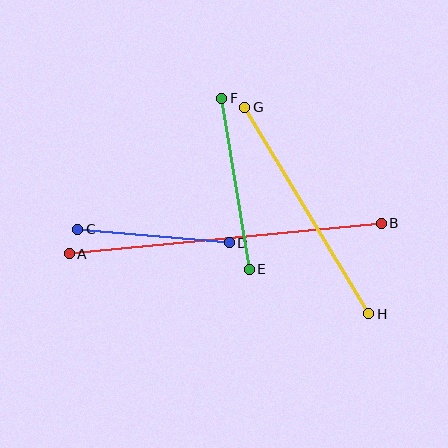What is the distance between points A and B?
The distance is approximately 314 pixels.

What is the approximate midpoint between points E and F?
The midpoint is at approximately (235, 184) pixels.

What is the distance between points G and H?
The distance is approximately 241 pixels.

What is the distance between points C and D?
The distance is approximately 152 pixels.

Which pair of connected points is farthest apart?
Points A and B are farthest apart.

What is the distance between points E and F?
The distance is approximately 173 pixels.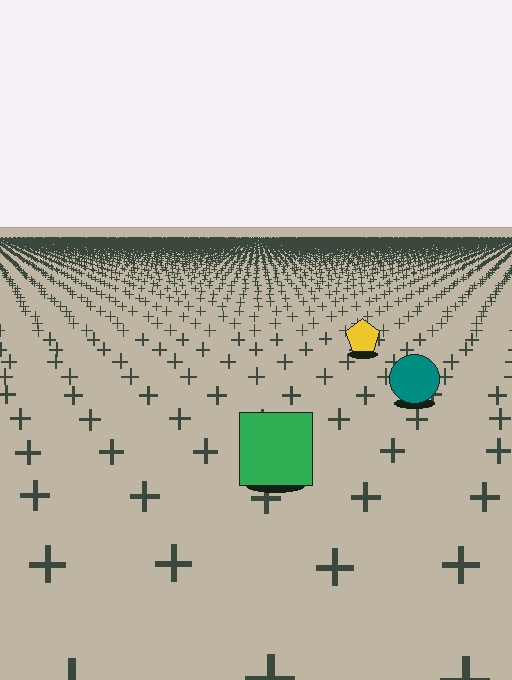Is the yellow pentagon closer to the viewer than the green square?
No. The green square is closer — you can tell from the texture gradient: the ground texture is coarser near it.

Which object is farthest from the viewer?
The yellow pentagon is farthest from the viewer. It appears smaller and the ground texture around it is denser.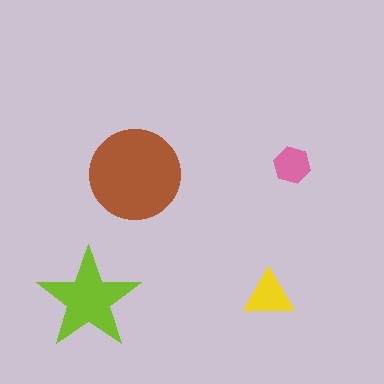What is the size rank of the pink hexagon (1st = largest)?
4th.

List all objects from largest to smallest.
The brown circle, the lime star, the yellow triangle, the pink hexagon.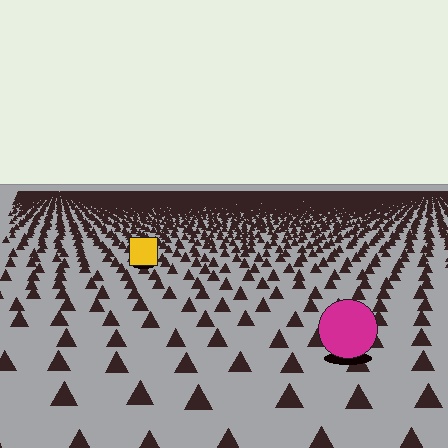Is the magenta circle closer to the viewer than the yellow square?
Yes. The magenta circle is closer — you can tell from the texture gradient: the ground texture is coarser near it.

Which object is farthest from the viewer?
The yellow square is farthest from the viewer. It appears smaller and the ground texture around it is denser.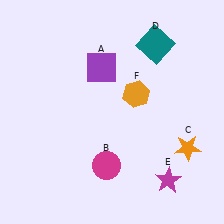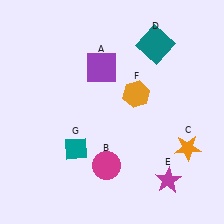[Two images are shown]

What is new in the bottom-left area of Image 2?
A teal diamond (G) was added in the bottom-left area of Image 2.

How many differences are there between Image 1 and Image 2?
There is 1 difference between the two images.